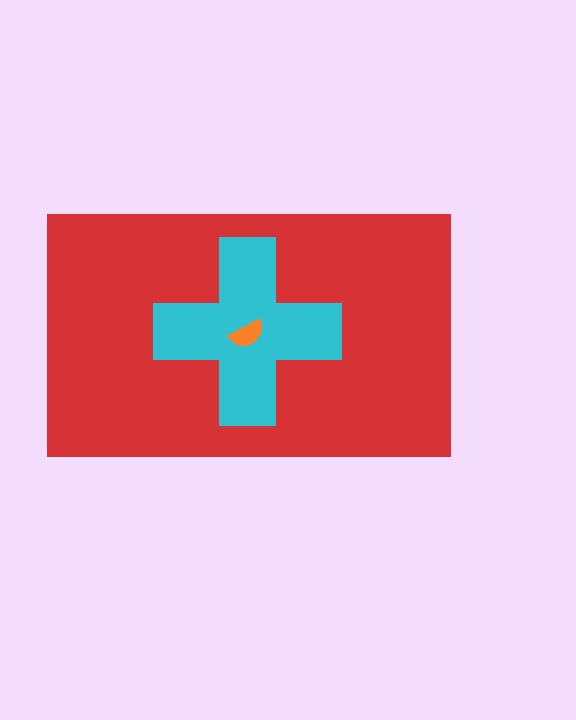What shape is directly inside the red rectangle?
The cyan cross.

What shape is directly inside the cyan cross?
The orange semicircle.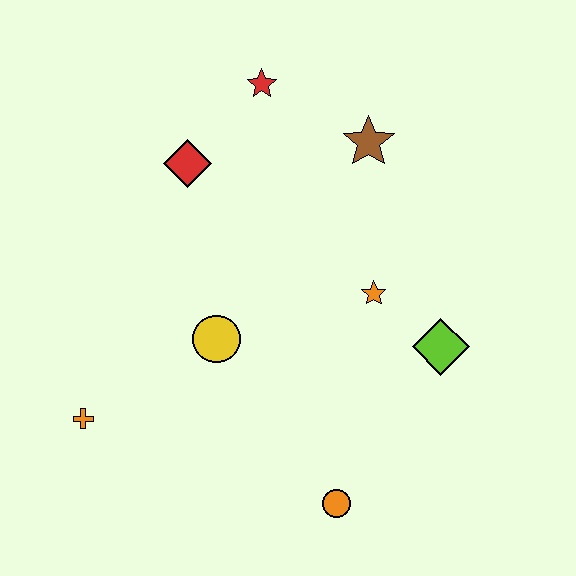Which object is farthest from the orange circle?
The red star is farthest from the orange circle.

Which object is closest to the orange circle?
The lime diamond is closest to the orange circle.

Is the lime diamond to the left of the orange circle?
No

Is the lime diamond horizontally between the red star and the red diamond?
No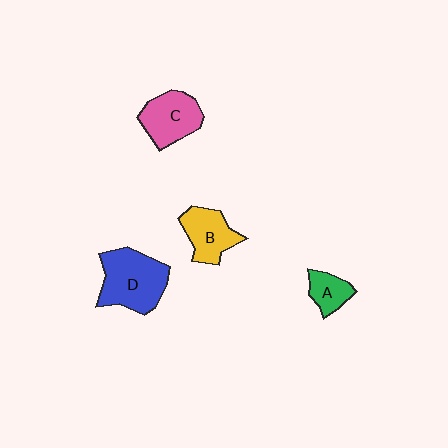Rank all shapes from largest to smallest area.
From largest to smallest: D (blue), C (pink), B (yellow), A (green).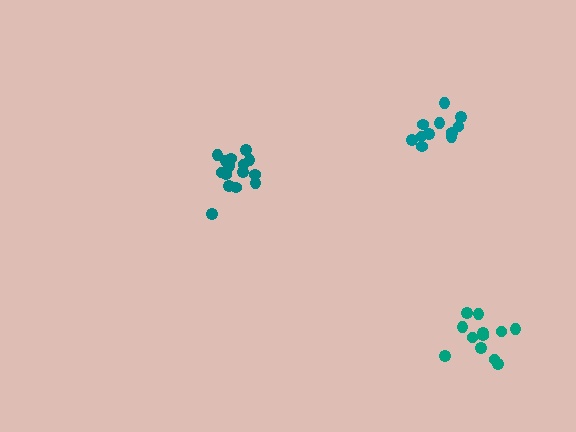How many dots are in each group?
Group 1: 16 dots, Group 2: 11 dots, Group 3: 12 dots (39 total).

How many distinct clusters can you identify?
There are 3 distinct clusters.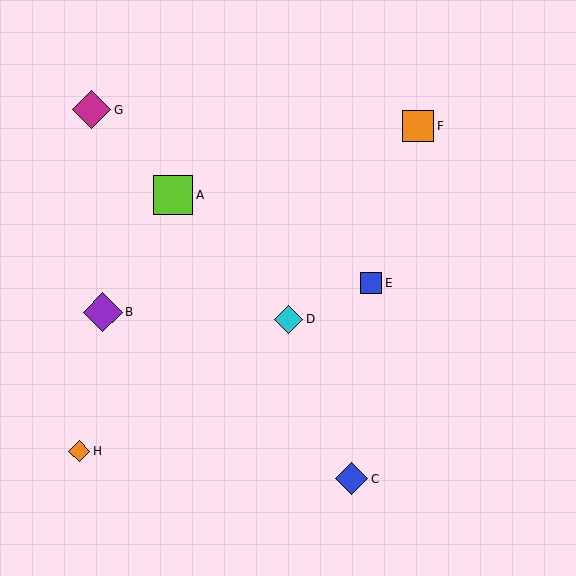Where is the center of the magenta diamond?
The center of the magenta diamond is at (92, 110).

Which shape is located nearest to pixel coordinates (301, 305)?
The cyan diamond (labeled D) at (289, 319) is nearest to that location.